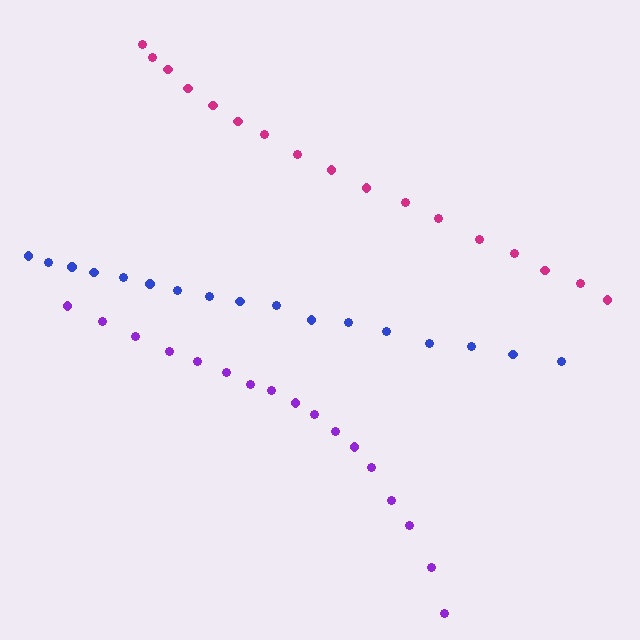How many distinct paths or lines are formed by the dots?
There are 3 distinct paths.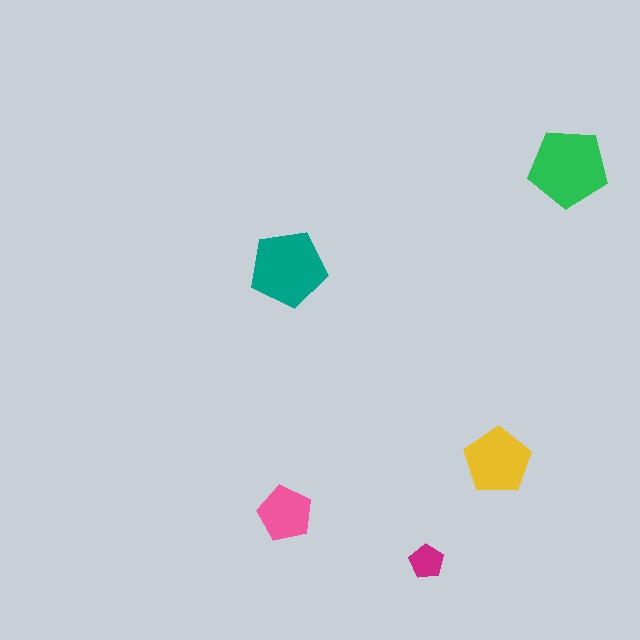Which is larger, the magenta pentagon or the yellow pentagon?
The yellow one.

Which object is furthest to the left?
The pink pentagon is leftmost.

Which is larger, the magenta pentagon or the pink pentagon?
The pink one.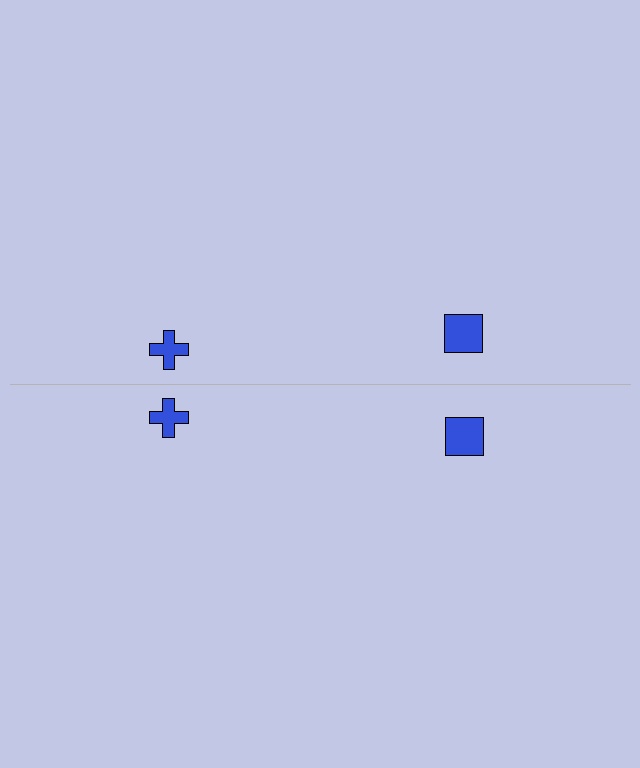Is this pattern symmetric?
Yes, this pattern has bilateral (reflection) symmetry.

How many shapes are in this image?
There are 4 shapes in this image.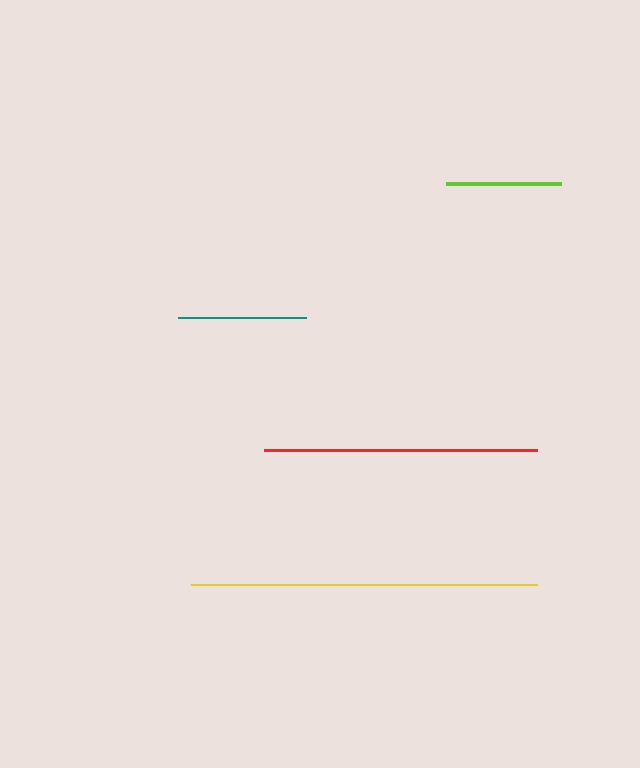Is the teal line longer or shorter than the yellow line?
The yellow line is longer than the teal line.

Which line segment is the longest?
The yellow line is the longest at approximately 346 pixels.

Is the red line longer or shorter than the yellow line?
The yellow line is longer than the red line.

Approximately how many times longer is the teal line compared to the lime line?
The teal line is approximately 1.1 times the length of the lime line.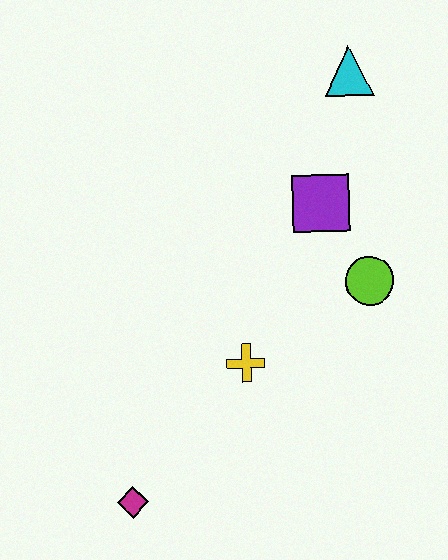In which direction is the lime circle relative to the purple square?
The lime circle is below the purple square.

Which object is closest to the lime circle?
The purple square is closest to the lime circle.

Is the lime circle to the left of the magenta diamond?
No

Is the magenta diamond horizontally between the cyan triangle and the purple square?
No